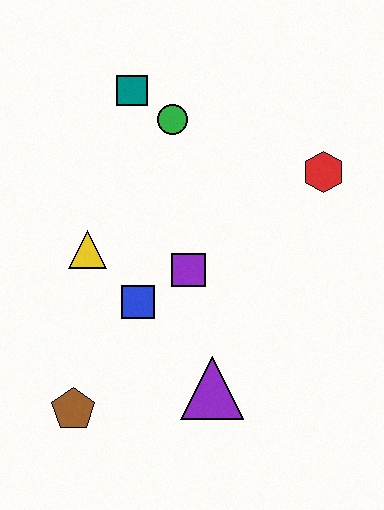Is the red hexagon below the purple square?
No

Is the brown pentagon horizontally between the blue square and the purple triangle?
No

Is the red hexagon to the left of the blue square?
No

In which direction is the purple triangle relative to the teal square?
The purple triangle is below the teal square.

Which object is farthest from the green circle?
The brown pentagon is farthest from the green circle.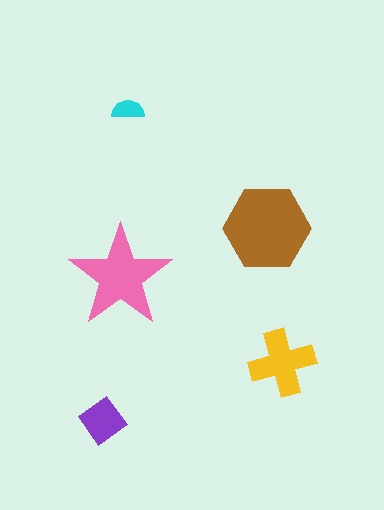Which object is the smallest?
The cyan semicircle.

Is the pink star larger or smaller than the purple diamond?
Larger.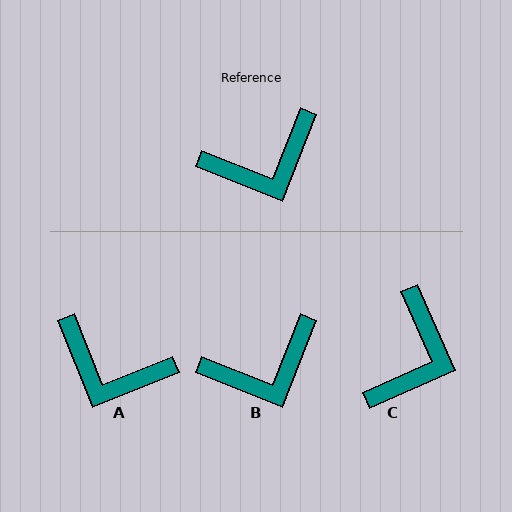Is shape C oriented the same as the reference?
No, it is off by about 46 degrees.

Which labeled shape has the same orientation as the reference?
B.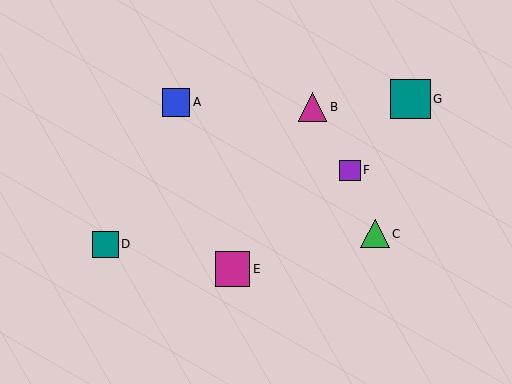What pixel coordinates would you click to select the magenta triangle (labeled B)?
Click at (312, 107) to select the magenta triangle B.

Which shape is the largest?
The teal square (labeled G) is the largest.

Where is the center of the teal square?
The center of the teal square is at (411, 99).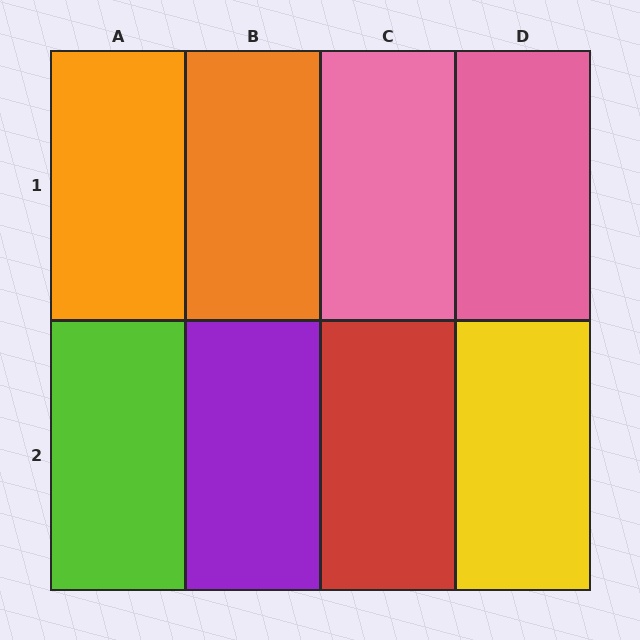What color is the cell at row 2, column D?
Yellow.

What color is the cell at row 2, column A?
Lime.